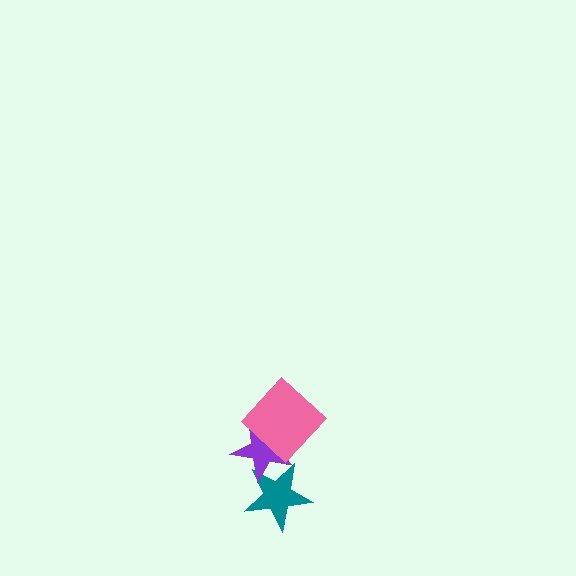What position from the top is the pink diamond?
The pink diamond is 1st from the top.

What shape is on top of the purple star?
The pink diamond is on top of the purple star.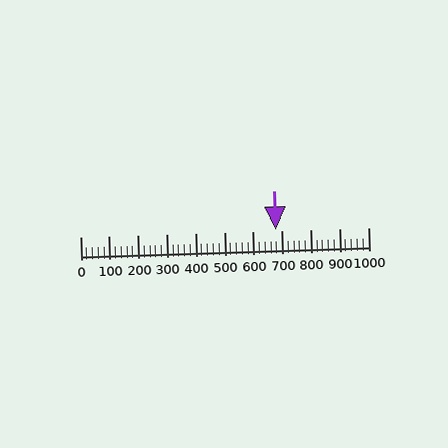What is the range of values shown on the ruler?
The ruler shows values from 0 to 1000.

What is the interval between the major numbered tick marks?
The major tick marks are spaced 100 units apart.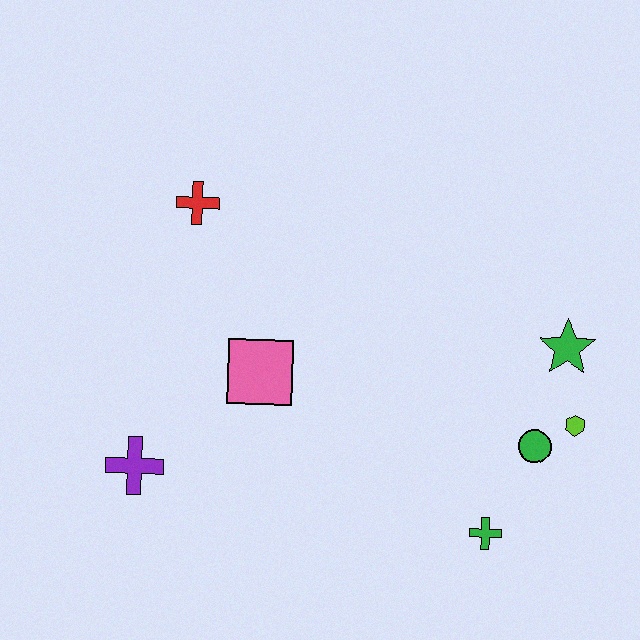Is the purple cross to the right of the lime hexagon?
No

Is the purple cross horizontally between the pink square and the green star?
No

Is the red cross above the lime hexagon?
Yes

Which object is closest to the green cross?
The green circle is closest to the green cross.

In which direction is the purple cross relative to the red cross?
The purple cross is below the red cross.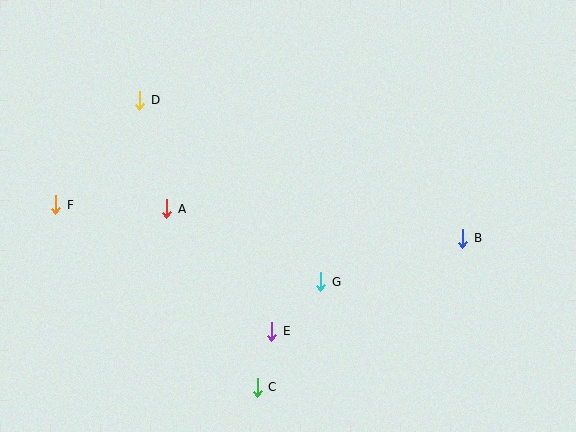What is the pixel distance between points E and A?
The distance between E and A is 161 pixels.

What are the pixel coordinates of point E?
Point E is at (272, 331).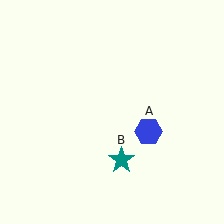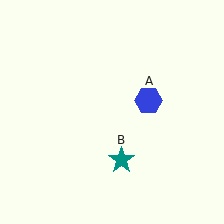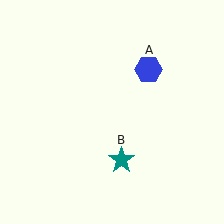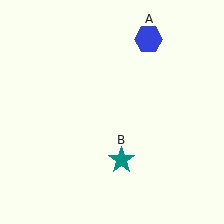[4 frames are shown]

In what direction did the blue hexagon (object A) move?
The blue hexagon (object A) moved up.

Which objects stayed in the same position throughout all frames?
Teal star (object B) remained stationary.